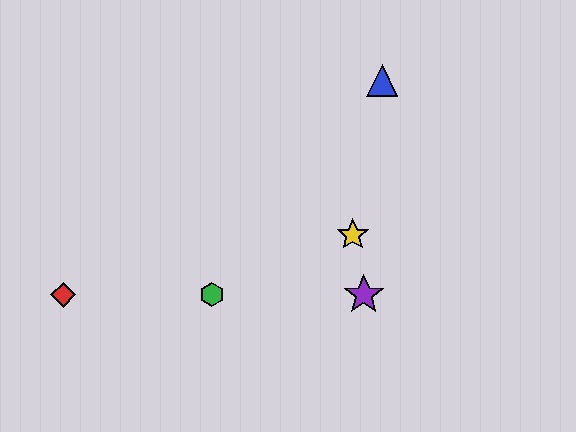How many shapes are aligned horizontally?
3 shapes (the red diamond, the green hexagon, the purple star) are aligned horizontally.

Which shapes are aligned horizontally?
The red diamond, the green hexagon, the purple star are aligned horizontally.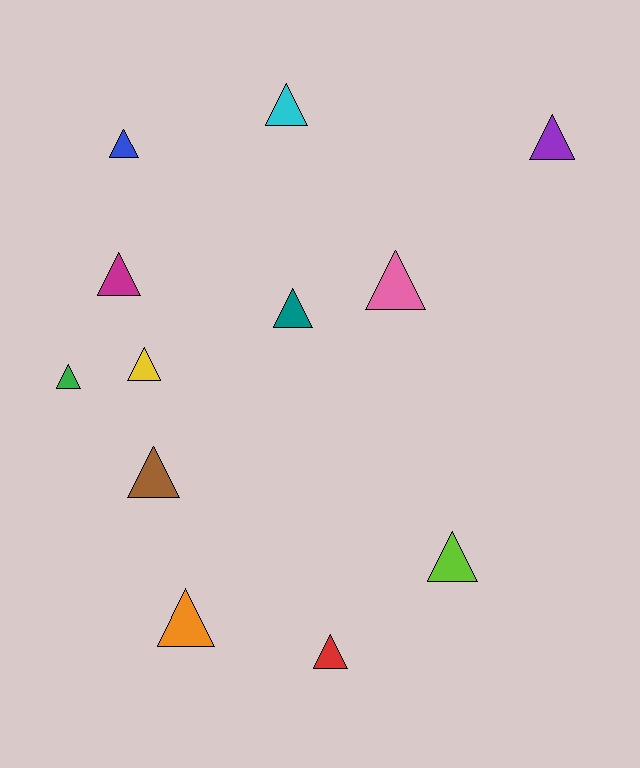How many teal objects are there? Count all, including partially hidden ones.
There is 1 teal object.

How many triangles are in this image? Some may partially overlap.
There are 12 triangles.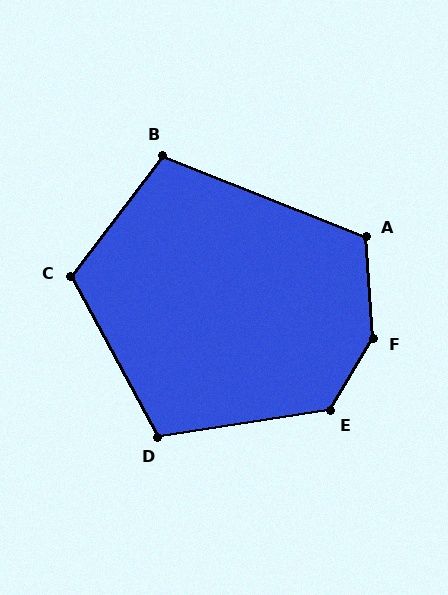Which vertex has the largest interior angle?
F, at approximately 145 degrees.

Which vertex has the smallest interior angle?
B, at approximately 105 degrees.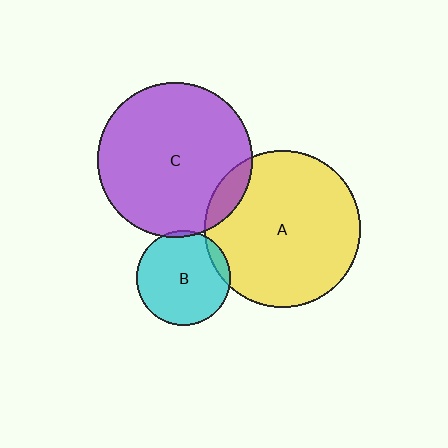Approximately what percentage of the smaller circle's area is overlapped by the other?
Approximately 10%.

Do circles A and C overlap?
Yes.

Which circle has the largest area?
Circle A (yellow).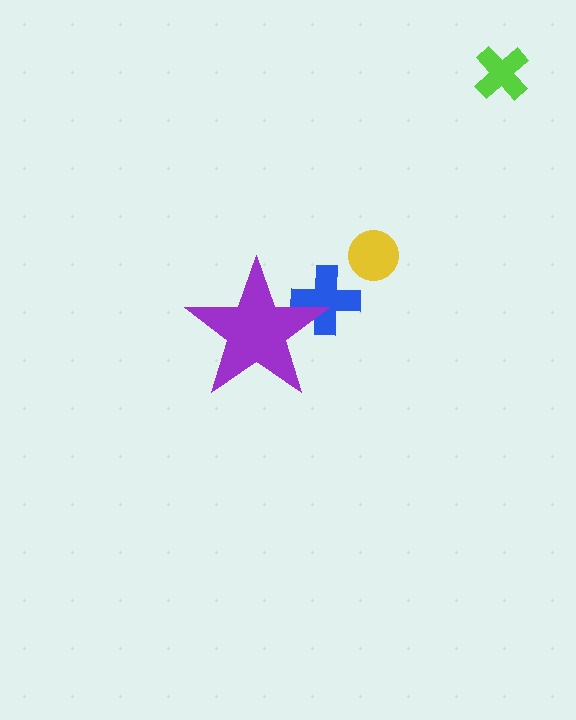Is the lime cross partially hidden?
No, the lime cross is fully visible.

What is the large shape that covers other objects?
A purple star.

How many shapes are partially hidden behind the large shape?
1 shape is partially hidden.